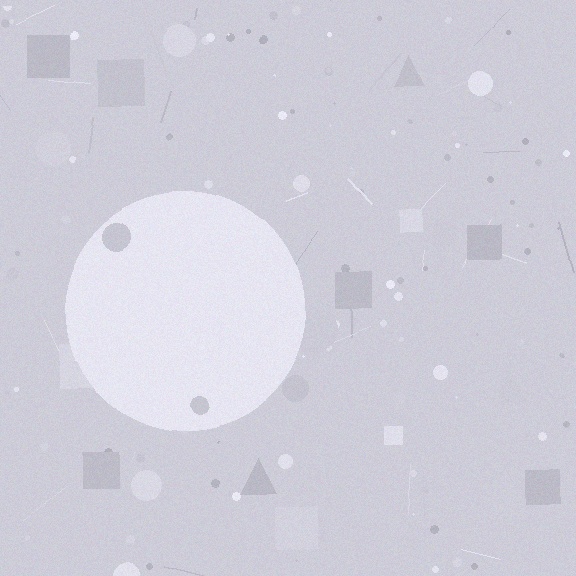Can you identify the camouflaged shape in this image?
The camouflaged shape is a circle.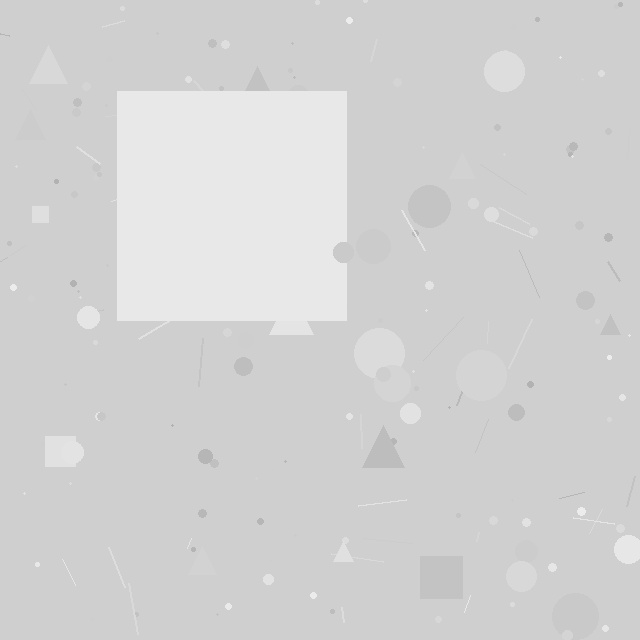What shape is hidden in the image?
A square is hidden in the image.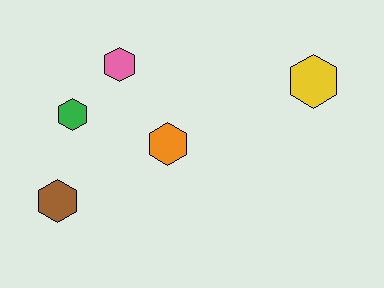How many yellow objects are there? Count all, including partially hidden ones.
There is 1 yellow object.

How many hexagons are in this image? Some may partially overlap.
There are 5 hexagons.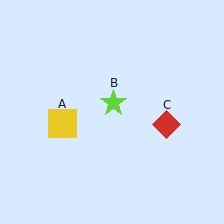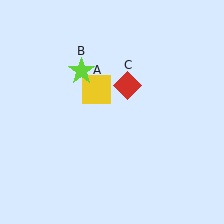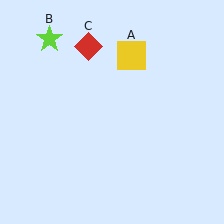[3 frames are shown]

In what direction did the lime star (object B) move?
The lime star (object B) moved up and to the left.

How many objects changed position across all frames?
3 objects changed position: yellow square (object A), lime star (object B), red diamond (object C).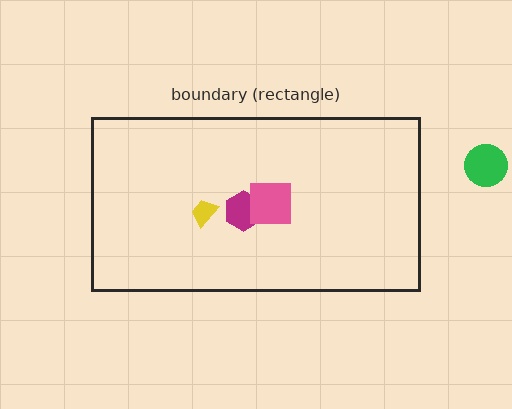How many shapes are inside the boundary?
3 inside, 1 outside.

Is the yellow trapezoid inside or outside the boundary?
Inside.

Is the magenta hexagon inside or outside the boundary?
Inside.